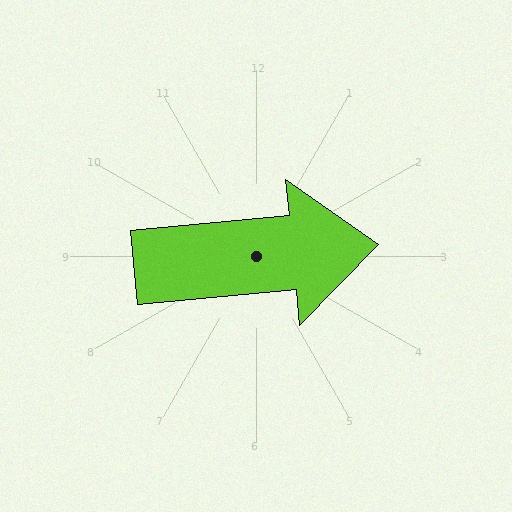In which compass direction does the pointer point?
East.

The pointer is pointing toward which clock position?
Roughly 3 o'clock.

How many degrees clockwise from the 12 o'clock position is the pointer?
Approximately 85 degrees.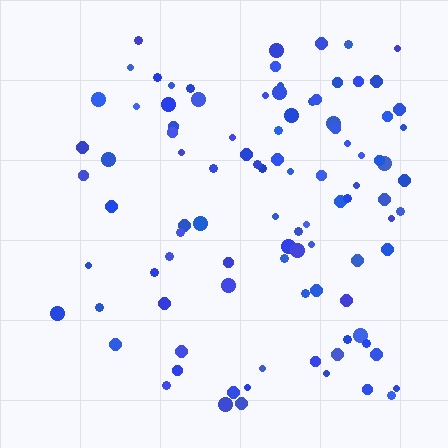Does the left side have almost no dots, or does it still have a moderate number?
Still a moderate number, just noticeably fewer than the right.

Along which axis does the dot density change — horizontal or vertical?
Horizontal.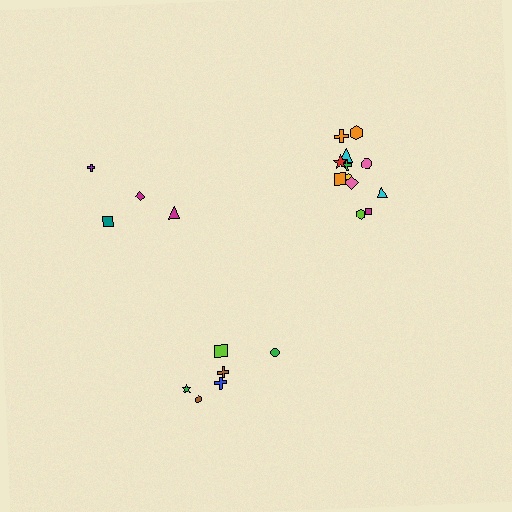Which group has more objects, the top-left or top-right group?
The top-right group.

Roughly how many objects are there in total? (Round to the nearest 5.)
Roughly 20 objects in total.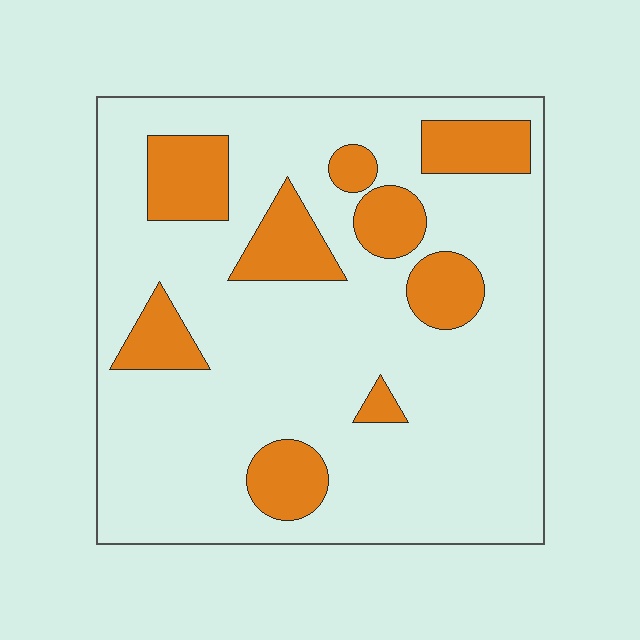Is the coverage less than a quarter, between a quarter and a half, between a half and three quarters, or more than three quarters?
Less than a quarter.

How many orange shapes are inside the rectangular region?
9.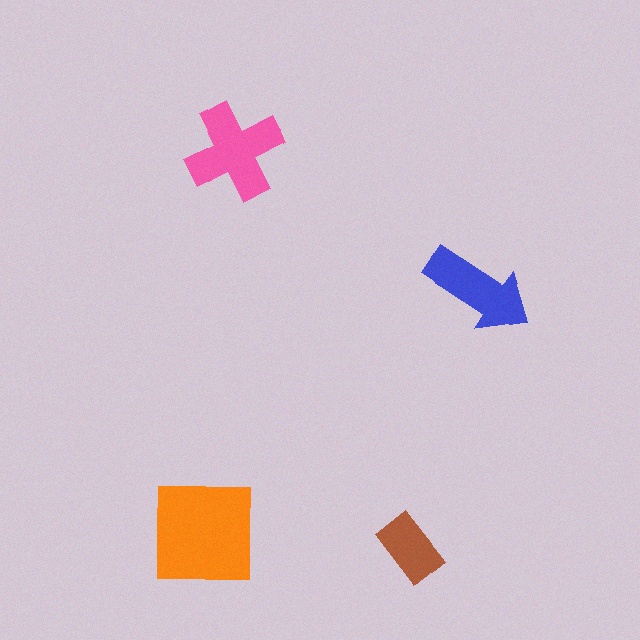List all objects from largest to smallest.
The orange square, the pink cross, the blue arrow, the brown rectangle.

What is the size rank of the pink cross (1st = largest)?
2nd.